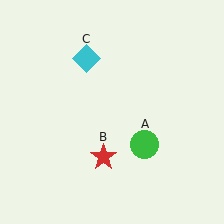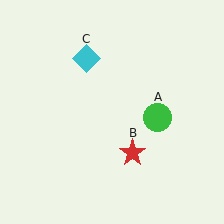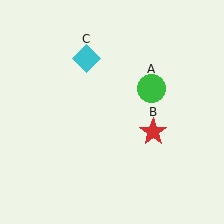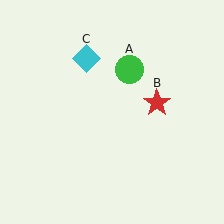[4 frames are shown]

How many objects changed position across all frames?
2 objects changed position: green circle (object A), red star (object B).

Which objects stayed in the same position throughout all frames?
Cyan diamond (object C) remained stationary.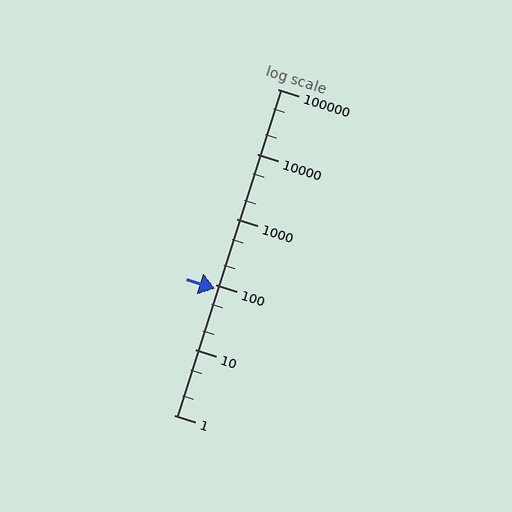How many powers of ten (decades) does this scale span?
The scale spans 5 decades, from 1 to 100000.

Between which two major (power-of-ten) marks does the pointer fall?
The pointer is between 10 and 100.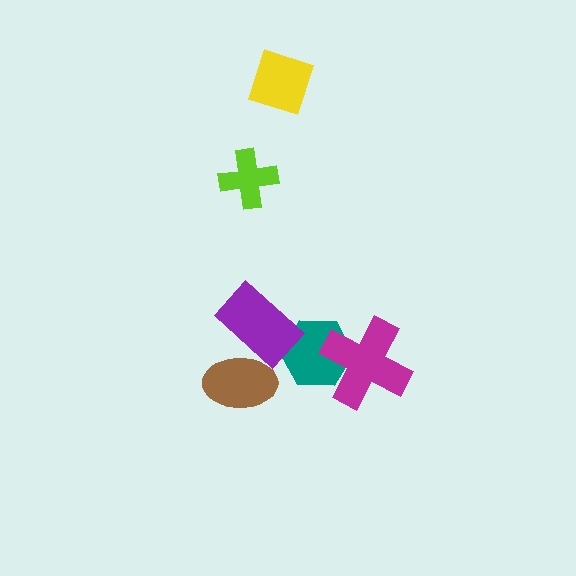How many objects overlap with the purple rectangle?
2 objects overlap with the purple rectangle.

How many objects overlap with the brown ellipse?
1 object overlaps with the brown ellipse.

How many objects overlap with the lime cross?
0 objects overlap with the lime cross.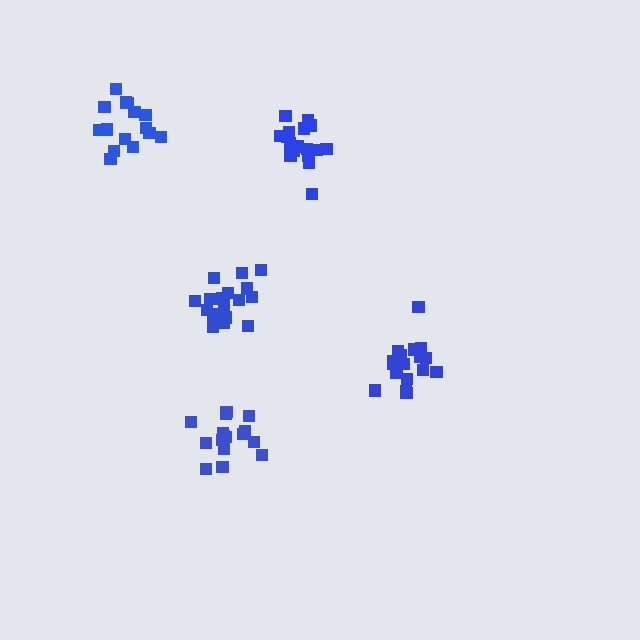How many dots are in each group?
Group 1: 18 dots, Group 2: 15 dots, Group 3: 18 dots, Group 4: 16 dots, Group 5: 18 dots (85 total).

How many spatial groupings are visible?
There are 5 spatial groupings.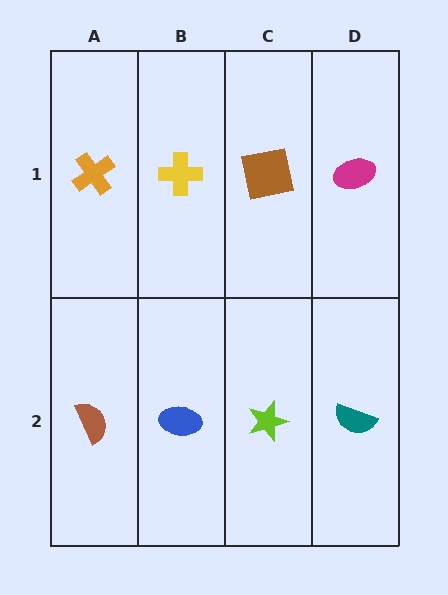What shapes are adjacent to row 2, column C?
A brown square (row 1, column C), a blue ellipse (row 2, column B), a teal semicircle (row 2, column D).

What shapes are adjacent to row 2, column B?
A yellow cross (row 1, column B), a brown semicircle (row 2, column A), a lime star (row 2, column C).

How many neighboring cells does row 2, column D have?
2.